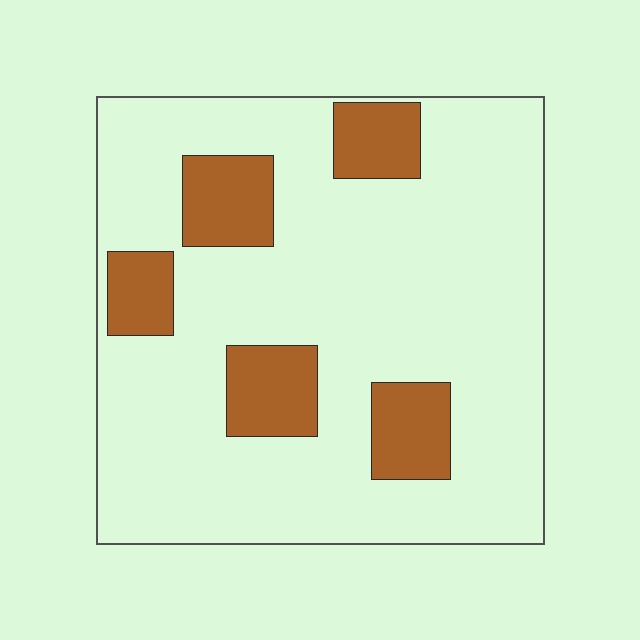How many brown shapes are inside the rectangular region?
5.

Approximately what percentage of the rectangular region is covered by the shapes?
Approximately 20%.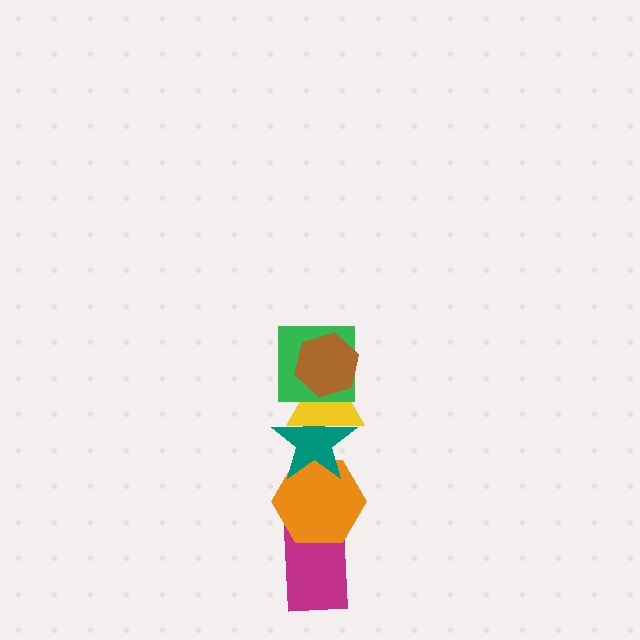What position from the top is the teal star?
The teal star is 4th from the top.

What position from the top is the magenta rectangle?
The magenta rectangle is 6th from the top.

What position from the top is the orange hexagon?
The orange hexagon is 5th from the top.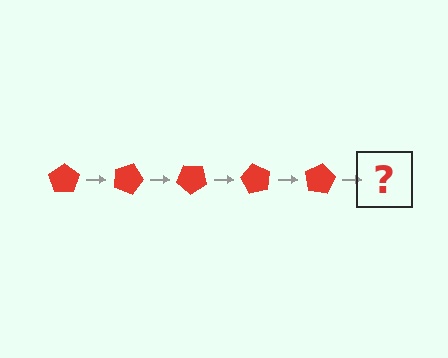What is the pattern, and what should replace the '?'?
The pattern is that the pentagon rotates 20 degrees each step. The '?' should be a red pentagon rotated 100 degrees.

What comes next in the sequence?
The next element should be a red pentagon rotated 100 degrees.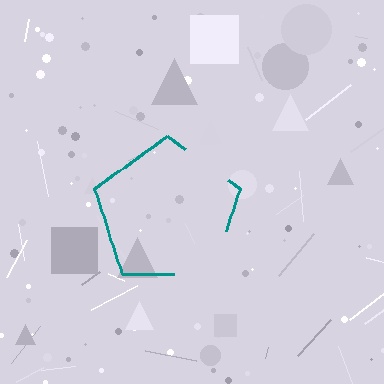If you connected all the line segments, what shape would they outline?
They would outline a pentagon.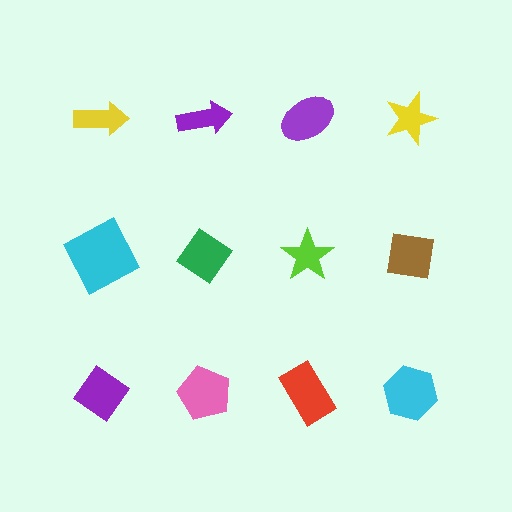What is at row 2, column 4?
A brown square.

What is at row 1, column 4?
A yellow star.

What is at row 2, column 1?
A cyan square.